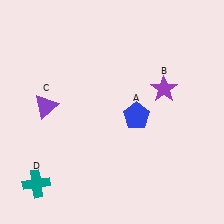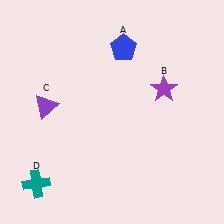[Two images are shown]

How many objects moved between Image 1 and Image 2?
1 object moved between the two images.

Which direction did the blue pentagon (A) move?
The blue pentagon (A) moved up.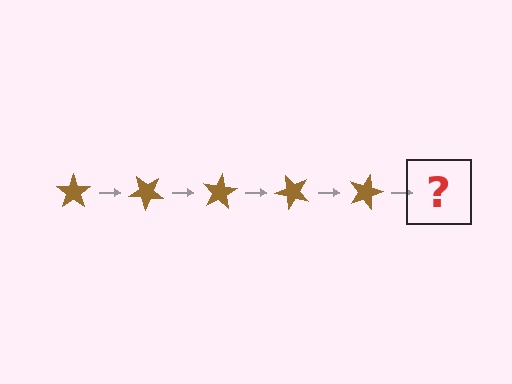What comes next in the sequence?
The next element should be a brown star rotated 200 degrees.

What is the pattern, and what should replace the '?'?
The pattern is that the star rotates 40 degrees each step. The '?' should be a brown star rotated 200 degrees.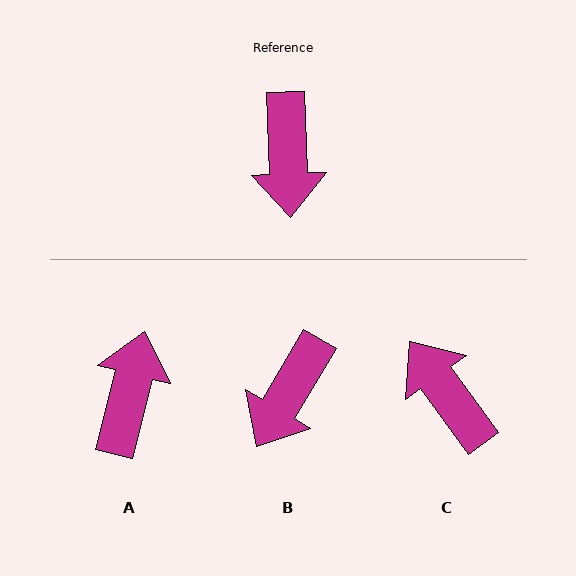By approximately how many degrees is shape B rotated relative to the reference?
Approximately 33 degrees clockwise.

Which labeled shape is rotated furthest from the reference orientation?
A, about 164 degrees away.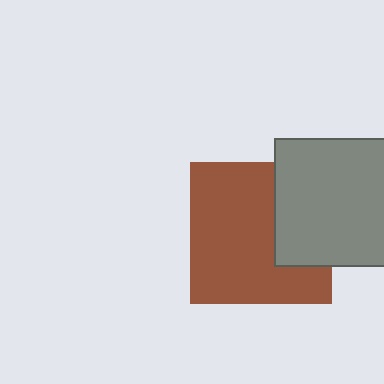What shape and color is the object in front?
The object in front is a gray square.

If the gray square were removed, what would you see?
You would see the complete brown square.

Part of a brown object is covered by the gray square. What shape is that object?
It is a square.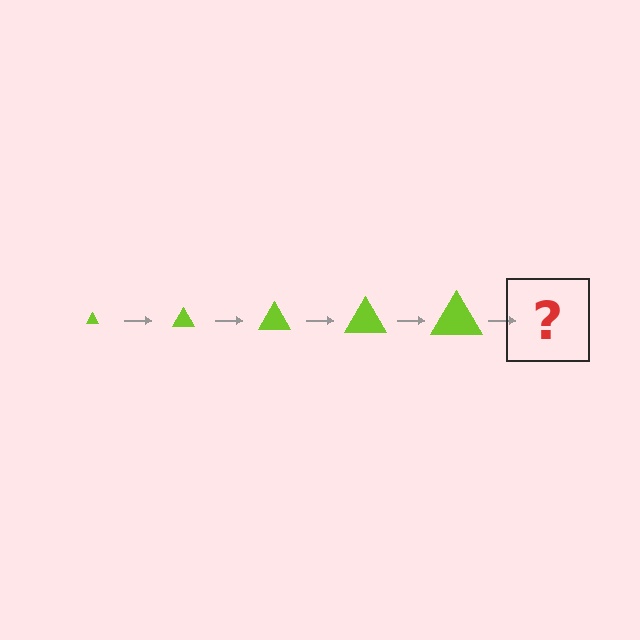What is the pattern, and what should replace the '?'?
The pattern is that the triangle gets progressively larger each step. The '?' should be a lime triangle, larger than the previous one.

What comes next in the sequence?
The next element should be a lime triangle, larger than the previous one.